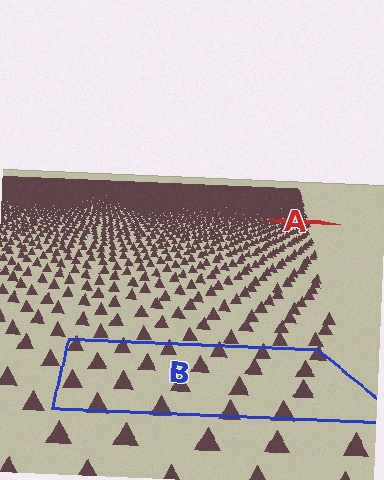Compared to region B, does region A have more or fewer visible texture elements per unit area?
Region A has more texture elements per unit area — they are packed more densely because it is farther away.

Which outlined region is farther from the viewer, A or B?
Region A is farther from the viewer — the texture elements inside it appear smaller and more densely packed.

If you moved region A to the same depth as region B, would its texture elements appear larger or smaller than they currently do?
They would appear larger. At a closer depth, the same texture elements are projected at a bigger on-screen size.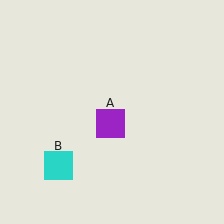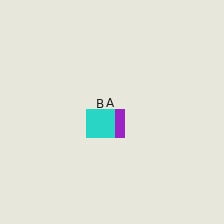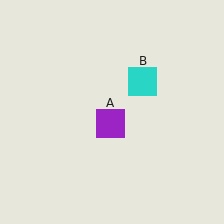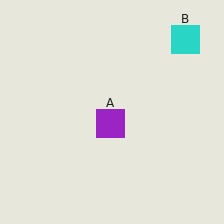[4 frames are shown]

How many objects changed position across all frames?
1 object changed position: cyan square (object B).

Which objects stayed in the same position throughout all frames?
Purple square (object A) remained stationary.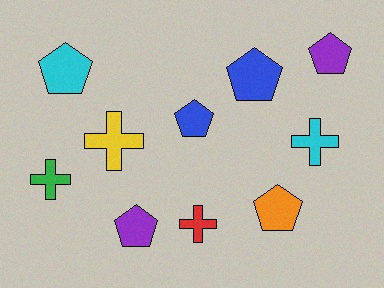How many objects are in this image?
There are 10 objects.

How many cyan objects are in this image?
There are 2 cyan objects.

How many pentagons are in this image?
There are 6 pentagons.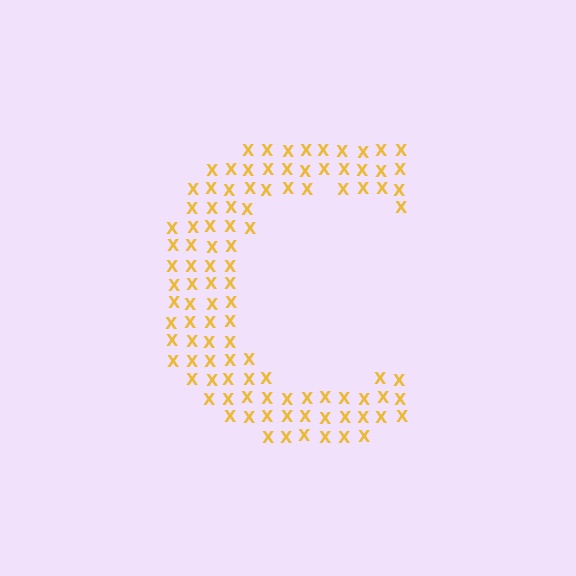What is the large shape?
The large shape is the letter C.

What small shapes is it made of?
It is made of small letter X's.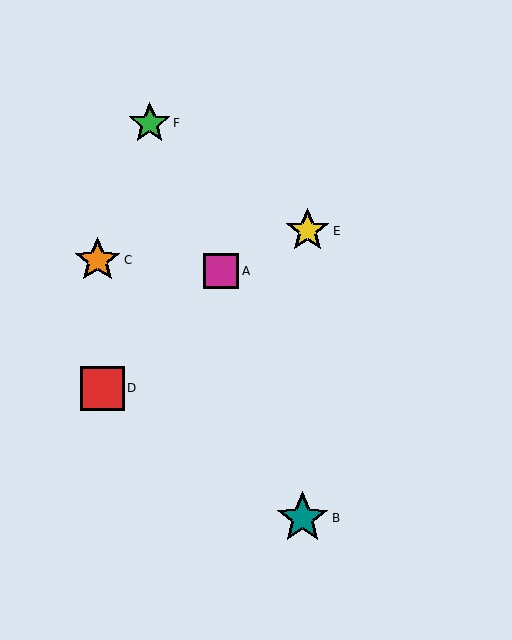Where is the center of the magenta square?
The center of the magenta square is at (221, 271).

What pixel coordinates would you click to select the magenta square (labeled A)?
Click at (221, 271) to select the magenta square A.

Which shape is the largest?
The teal star (labeled B) is the largest.